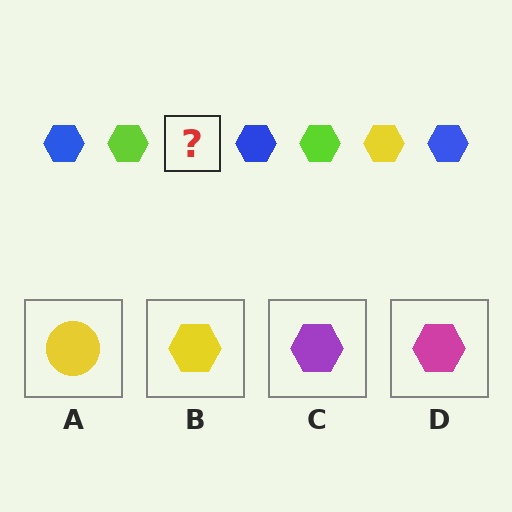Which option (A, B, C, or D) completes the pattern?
B.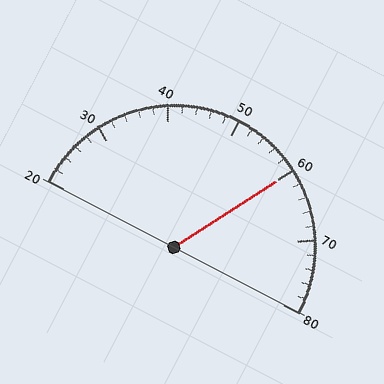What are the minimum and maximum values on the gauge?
The gauge ranges from 20 to 80.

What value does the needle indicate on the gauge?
The needle indicates approximately 60.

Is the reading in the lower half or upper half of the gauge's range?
The reading is in the upper half of the range (20 to 80).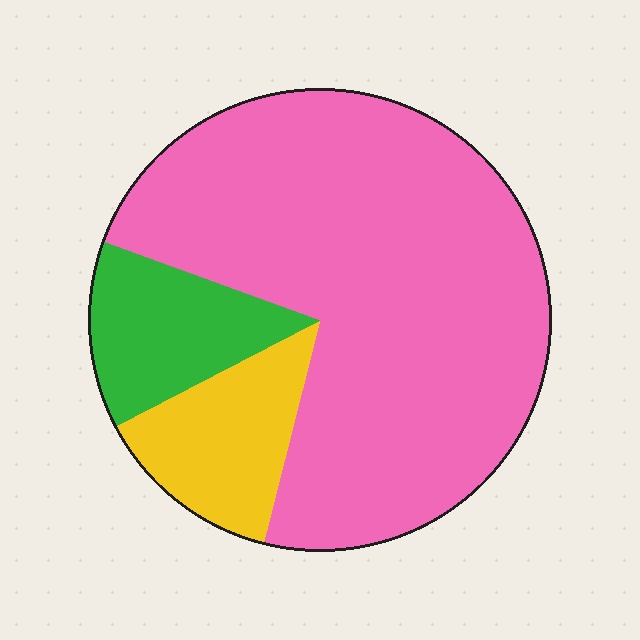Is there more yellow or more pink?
Pink.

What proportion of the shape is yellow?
Yellow takes up about one eighth (1/8) of the shape.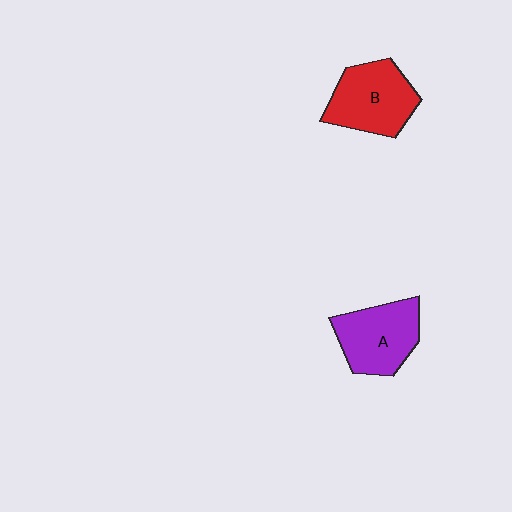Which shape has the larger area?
Shape B (red).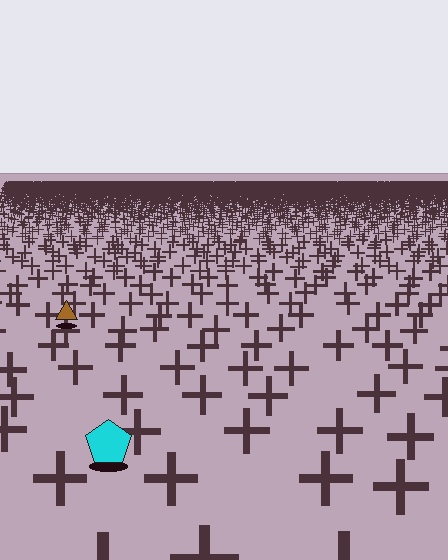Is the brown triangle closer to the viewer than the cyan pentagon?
No. The cyan pentagon is closer — you can tell from the texture gradient: the ground texture is coarser near it.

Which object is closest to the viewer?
The cyan pentagon is closest. The texture marks near it are larger and more spread out.